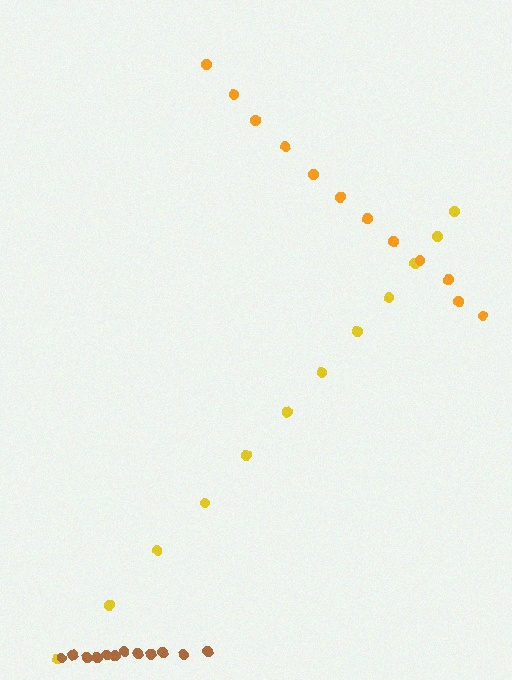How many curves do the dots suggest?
There are 3 distinct paths.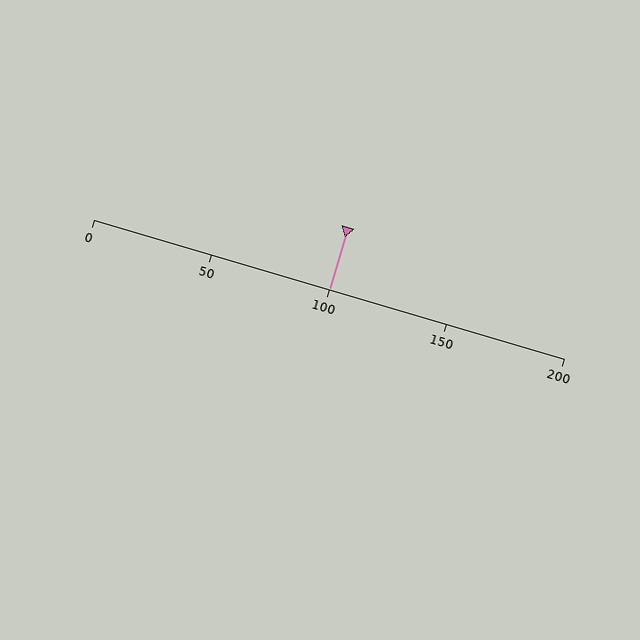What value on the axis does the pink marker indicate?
The marker indicates approximately 100.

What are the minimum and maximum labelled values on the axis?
The axis runs from 0 to 200.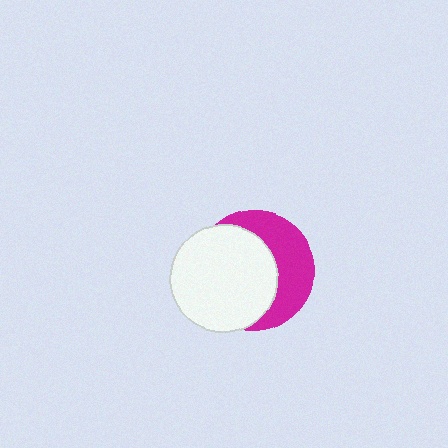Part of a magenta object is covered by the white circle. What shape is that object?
It is a circle.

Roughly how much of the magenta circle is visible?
A small part of it is visible (roughly 41%).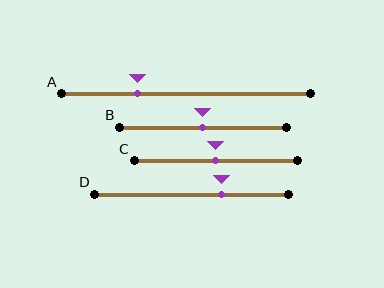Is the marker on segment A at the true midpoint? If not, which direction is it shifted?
No, the marker on segment A is shifted to the left by about 20% of the segment length.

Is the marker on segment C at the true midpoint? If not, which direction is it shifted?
Yes, the marker on segment C is at the true midpoint.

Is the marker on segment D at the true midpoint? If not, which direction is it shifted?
No, the marker on segment D is shifted to the right by about 16% of the segment length.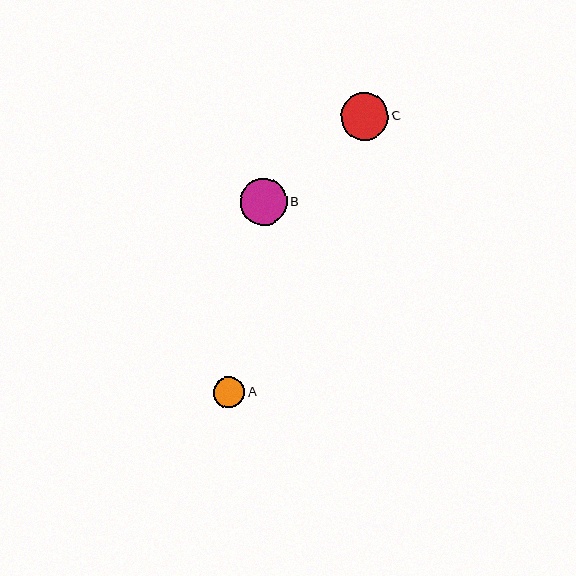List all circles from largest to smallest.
From largest to smallest: C, B, A.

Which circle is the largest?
Circle C is the largest with a size of approximately 48 pixels.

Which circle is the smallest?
Circle A is the smallest with a size of approximately 32 pixels.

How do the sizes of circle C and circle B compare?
Circle C and circle B are approximately the same size.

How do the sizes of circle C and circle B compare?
Circle C and circle B are approximately the same size.